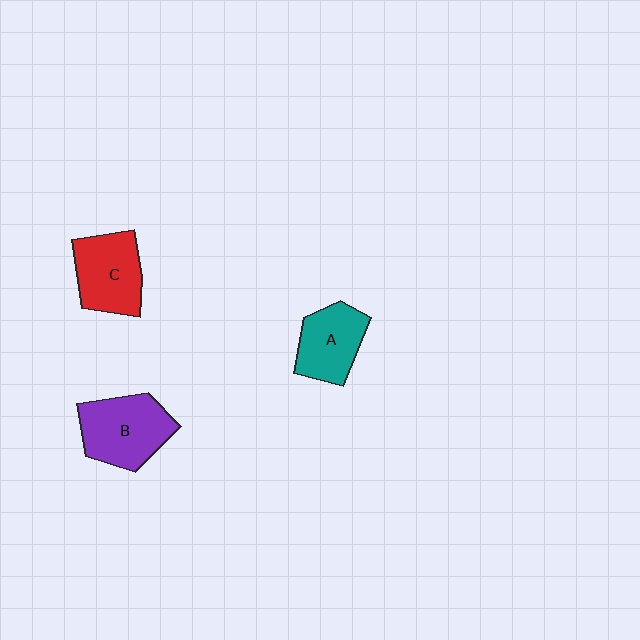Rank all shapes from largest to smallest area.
From largest to smallest: B (purple), C (red), A (teal).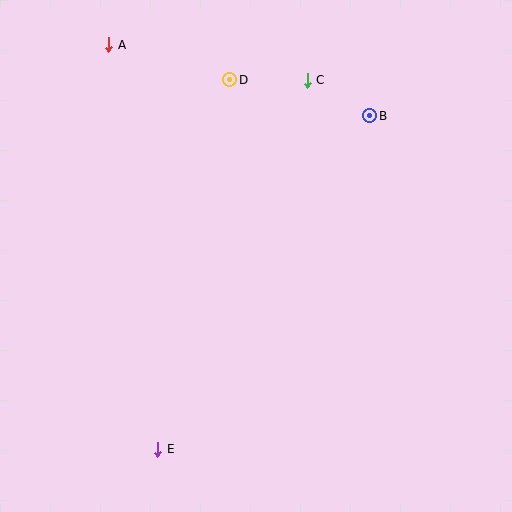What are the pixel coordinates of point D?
Point D is at (229, 80).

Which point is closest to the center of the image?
Point D at (229, 80) is closest to the center.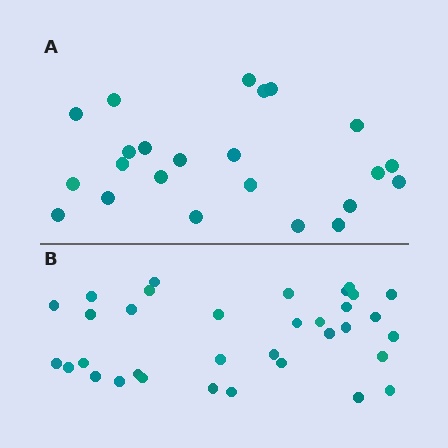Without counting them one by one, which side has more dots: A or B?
Region B (the bottom region) has more dots.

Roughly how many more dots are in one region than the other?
Region B has roughly 12 or so more dots than region A.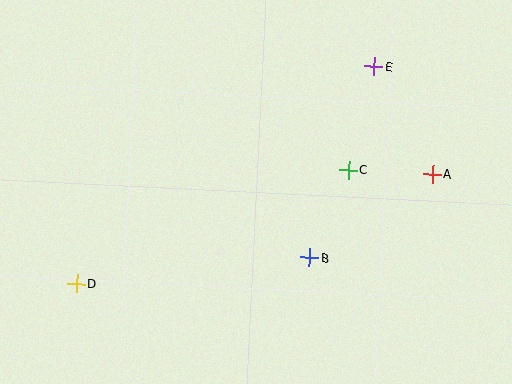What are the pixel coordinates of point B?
Point B is at (309, 257).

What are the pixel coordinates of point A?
Point A is at (432, 174).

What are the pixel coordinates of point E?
Point E is at (374, 67).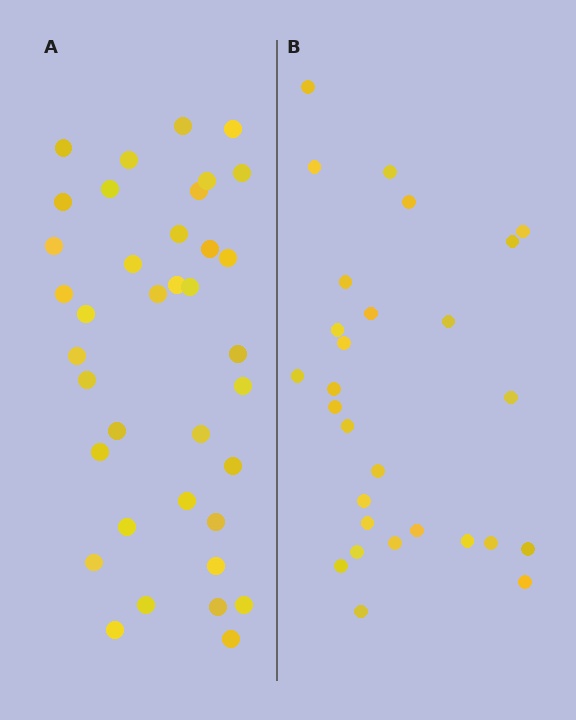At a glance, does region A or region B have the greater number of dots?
Region A (the left region) has more dots.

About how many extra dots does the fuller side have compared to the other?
Region A has roughly 8 or so more dots than region B.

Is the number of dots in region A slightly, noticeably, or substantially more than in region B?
Region A has noticeably more, but not dramatically so. The ratio is roughly 1.3 to 1.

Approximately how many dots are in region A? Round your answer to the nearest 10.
About 40 dots. (The exact count is 37, which rounds to 40.)